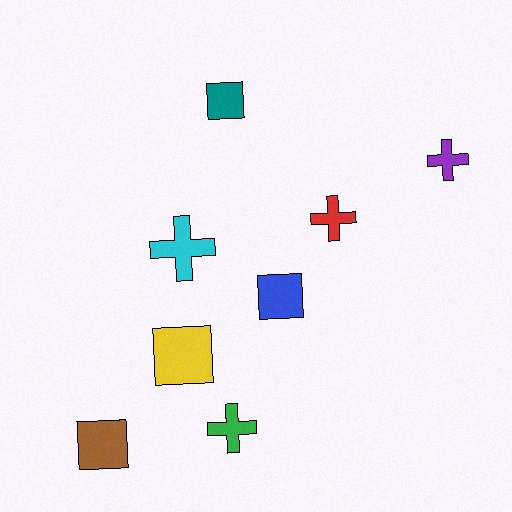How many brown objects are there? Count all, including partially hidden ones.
There is 1 brown object.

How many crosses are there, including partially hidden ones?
There are 4 crosses.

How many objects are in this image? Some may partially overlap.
There are 8 objects.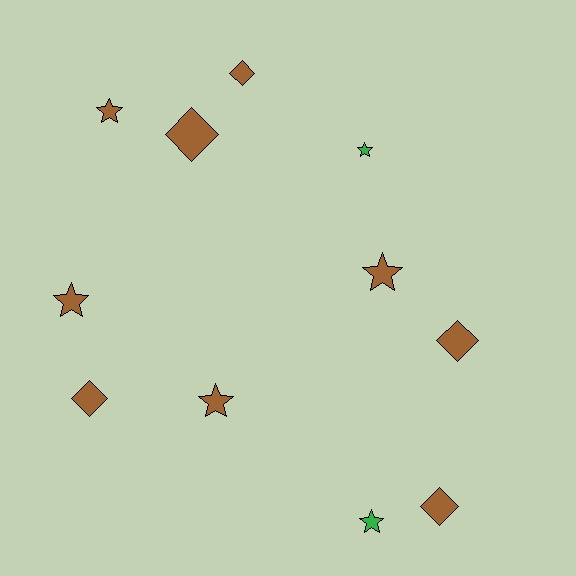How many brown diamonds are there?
There are 5 brown diamonds.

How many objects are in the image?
There are 11 objects.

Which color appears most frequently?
Brown, with 9 objects.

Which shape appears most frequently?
Star, with 6 objects.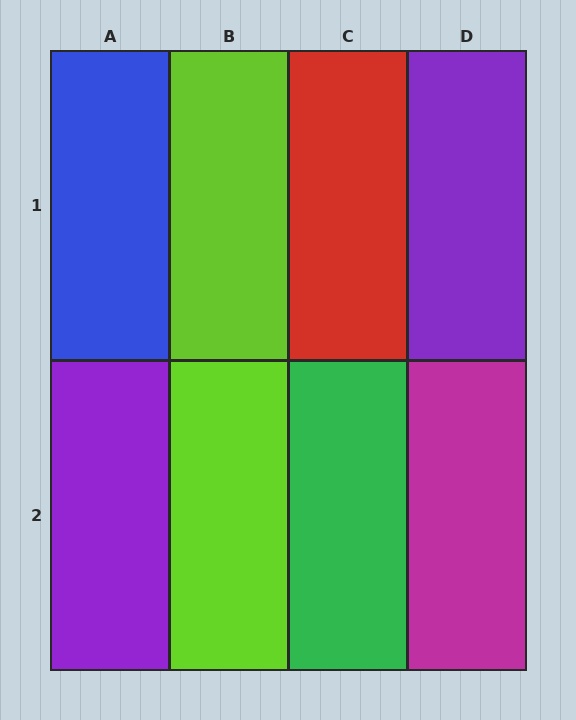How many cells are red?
1 cell is red.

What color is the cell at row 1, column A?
Blue.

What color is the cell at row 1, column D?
Purple.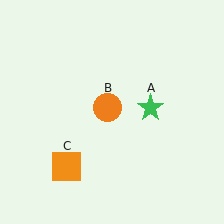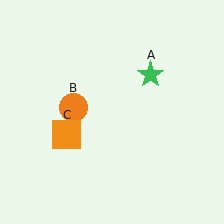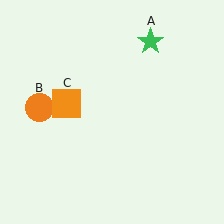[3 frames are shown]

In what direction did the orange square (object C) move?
The orange square (object C) moved up.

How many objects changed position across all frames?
3 objects changed position: green star (object A), orange circle (object B), orange square (object C).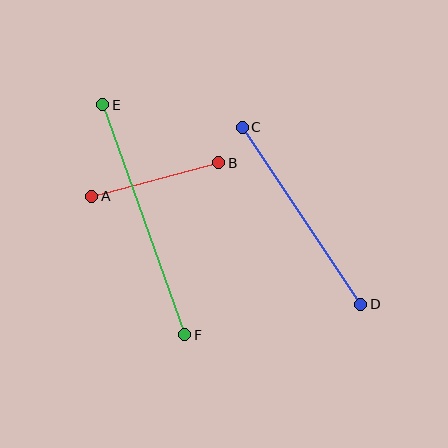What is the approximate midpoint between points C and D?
The midpoint is at approximately (301, 216) pixels.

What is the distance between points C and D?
The distance is approximately 213 pixels.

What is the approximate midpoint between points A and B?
The midpoint is at approximately (155, 179) pixels.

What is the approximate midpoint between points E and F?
The midpoint is at approximately (144, 220) pixels.